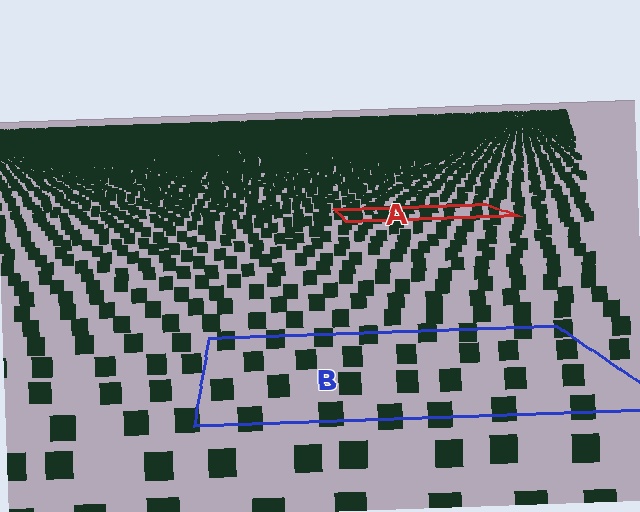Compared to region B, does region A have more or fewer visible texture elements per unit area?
Region A has more texture elements per unit area — they are packed more densely because it is farther away.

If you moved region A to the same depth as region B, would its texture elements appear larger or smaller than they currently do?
They would appear larger. At a closer depth, the same texture elements are projected at a bigger on-screen size.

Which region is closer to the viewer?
Region B is closer. The texture elements there are larger and more spread out.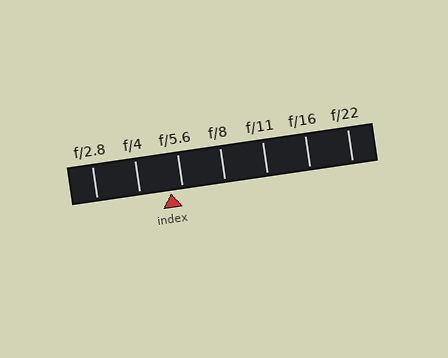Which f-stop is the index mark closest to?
The index mark is closest to f/5.6.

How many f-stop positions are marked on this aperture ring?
There are 7 f-stop positions marked.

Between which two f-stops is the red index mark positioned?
The index mark is between f/4 and f/5.6.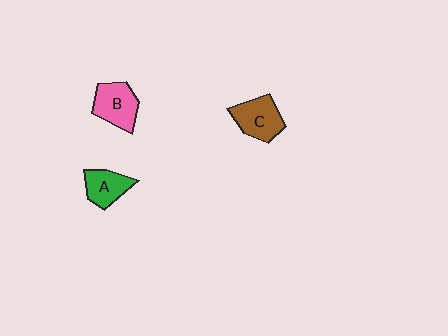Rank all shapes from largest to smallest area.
From largest to smallest: B (pink), C (brown), A (green).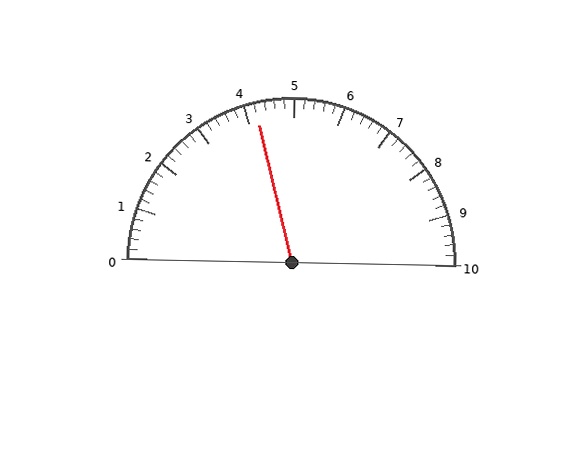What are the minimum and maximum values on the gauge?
The gauge ranges from 0 to 10.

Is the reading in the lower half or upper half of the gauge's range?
The reading is in the lower half of the range (0 to 10).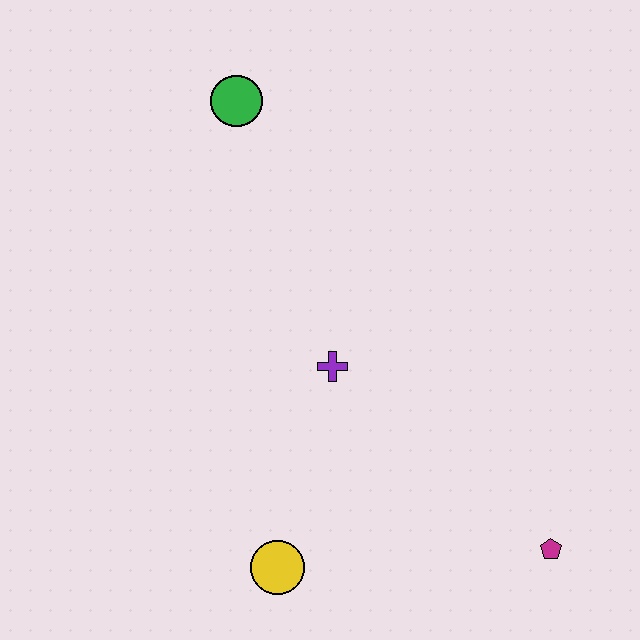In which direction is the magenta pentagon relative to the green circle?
The magenta pentagon is below the green circle.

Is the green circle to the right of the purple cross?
No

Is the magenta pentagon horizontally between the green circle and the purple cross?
No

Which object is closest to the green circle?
The purple cross is closest to the green circle.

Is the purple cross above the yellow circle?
Yes